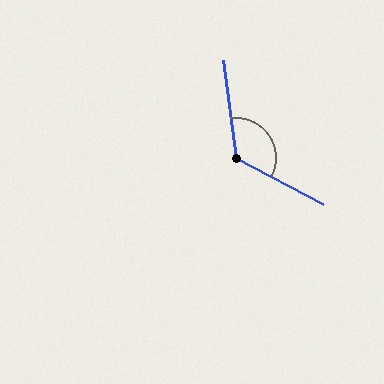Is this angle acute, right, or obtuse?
It is obtuse.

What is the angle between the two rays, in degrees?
Approximately 125 degrees.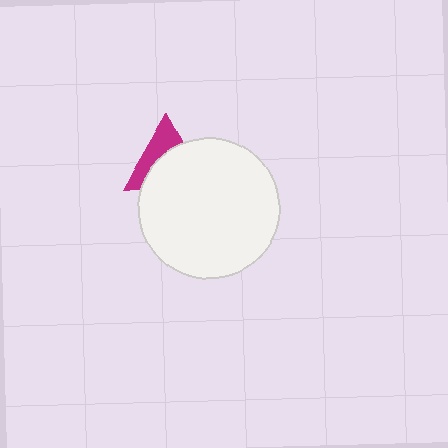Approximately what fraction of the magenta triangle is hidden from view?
Roughly 58% of the magenta triangle is hidden behind the white circle.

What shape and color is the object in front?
The object in front is a white circle.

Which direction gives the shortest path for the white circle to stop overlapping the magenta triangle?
Moving down gives the shortest separation.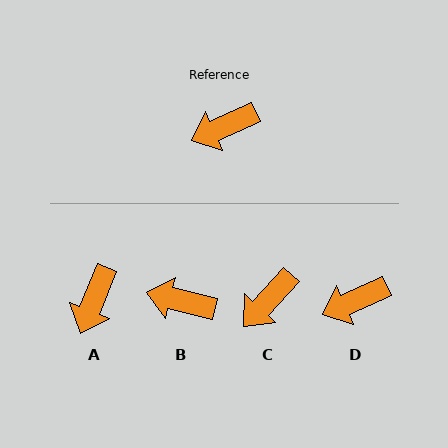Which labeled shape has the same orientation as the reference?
D.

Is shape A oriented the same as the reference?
No, it is off by about 44 degrees.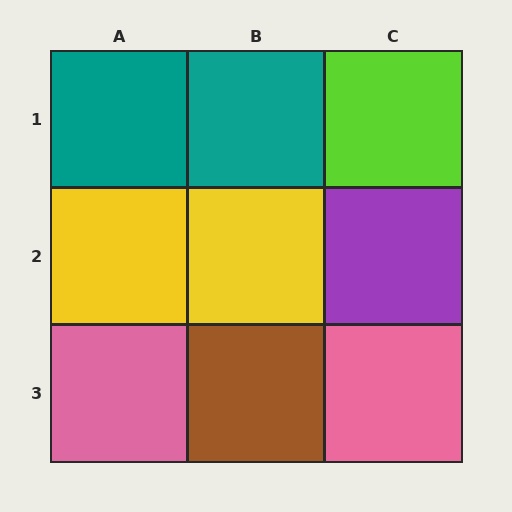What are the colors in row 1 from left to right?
Teal, teal, lime.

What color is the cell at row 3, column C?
Pink.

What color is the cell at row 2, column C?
Purple.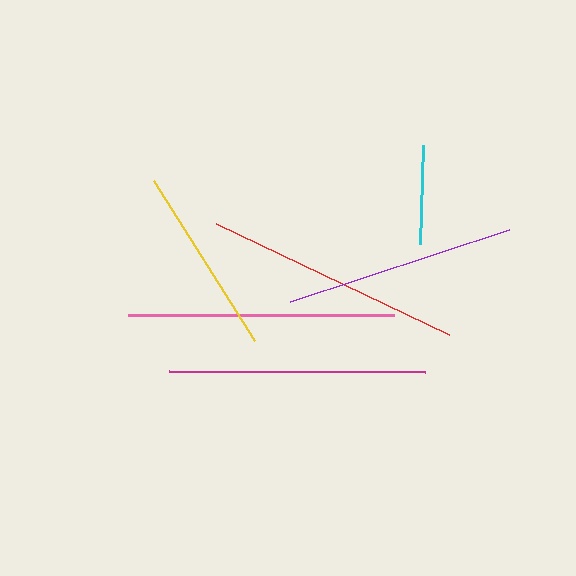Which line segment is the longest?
The pink line is the longest at approximately 265 pixels.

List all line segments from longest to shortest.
From longest to shortest: pink, red, magenta, purple, yellow, cyan.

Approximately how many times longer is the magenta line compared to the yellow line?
The magenta line is approximately 1.4 times the length of the yellow line.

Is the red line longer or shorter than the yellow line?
The red line is longer than the yellow line.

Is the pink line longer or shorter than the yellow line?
The pink line is longer than the yellow line.